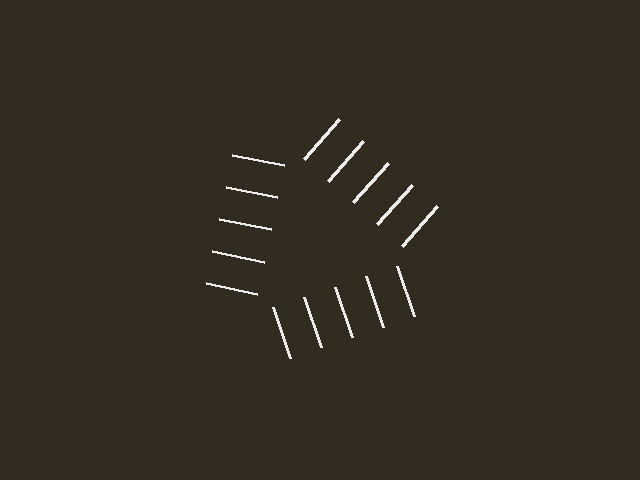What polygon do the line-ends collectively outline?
An illusory triangle — the line segments terminate on its edges but no continuous stroke is drawn.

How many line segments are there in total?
15 — 5 along each of the 3 edges.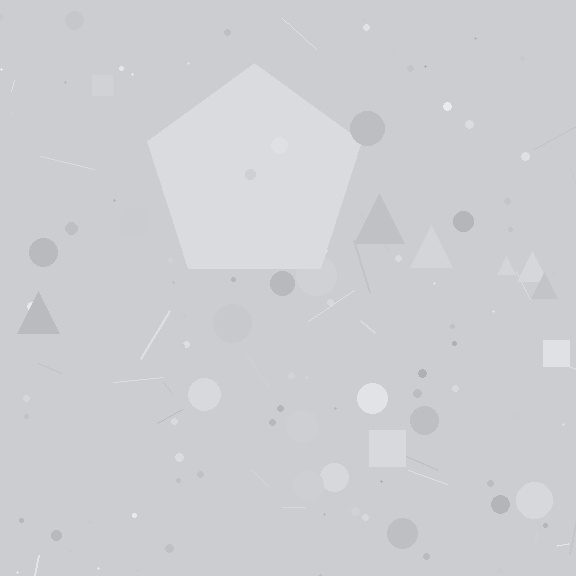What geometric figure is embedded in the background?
A pentagon is embedded in the background.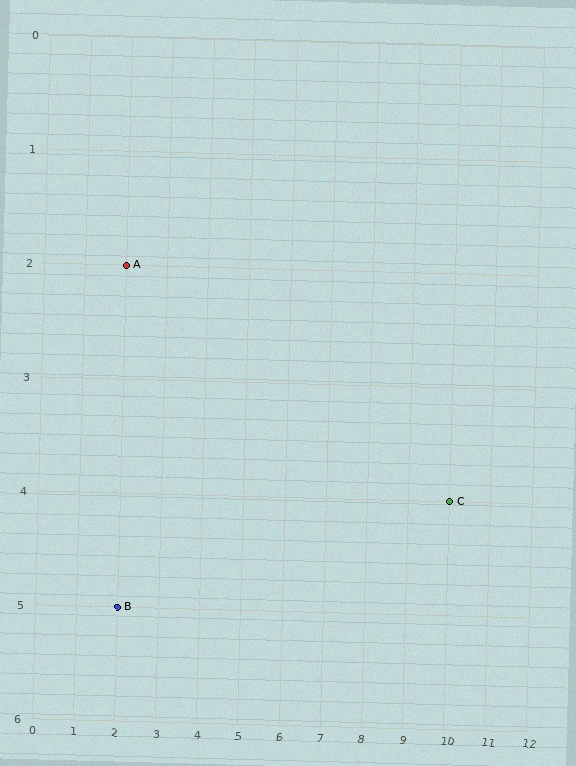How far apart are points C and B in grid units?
Points C and B are 8 columns and 1 row apart (about 8.1 grid units diagonally).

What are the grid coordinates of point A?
Point A is at grid coordinates (2, 2).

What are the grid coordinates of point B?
Point B is at grid coordinates (2, 5).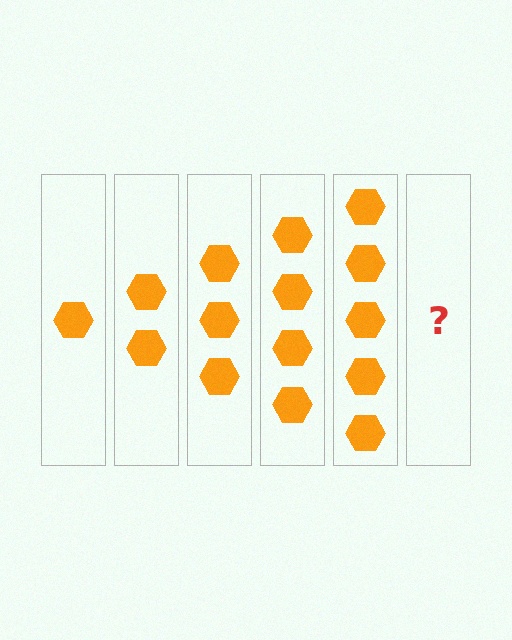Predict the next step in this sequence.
The next step is 6 hexagons.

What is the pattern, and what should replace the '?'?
The pattern is that each step adds one more hexagon. The '?' should be 6 hexagons.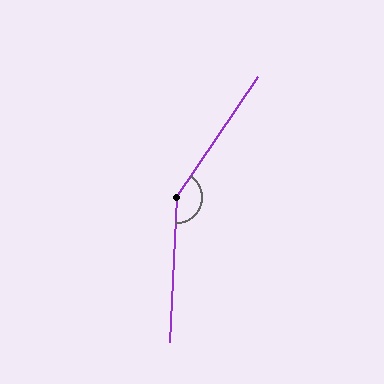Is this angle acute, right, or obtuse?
It is obtuse.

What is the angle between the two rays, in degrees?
Approximately 149 degrees.